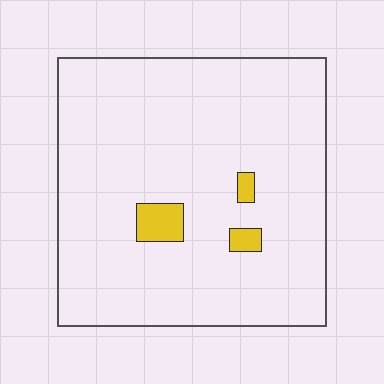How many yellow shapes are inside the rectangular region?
3.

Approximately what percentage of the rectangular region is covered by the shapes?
Approximately 5%.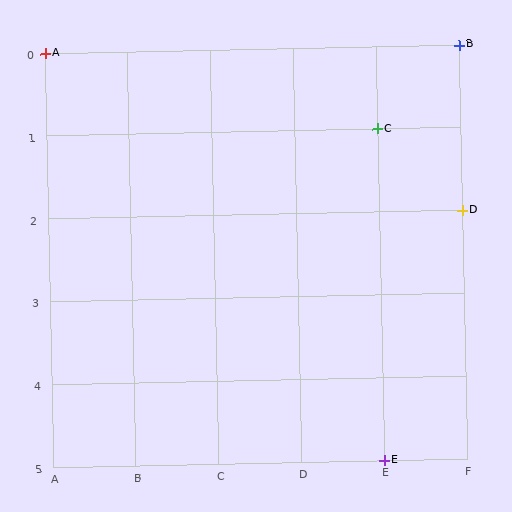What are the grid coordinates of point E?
Point E is at grid coordinates (E, 5).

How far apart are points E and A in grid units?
Points E and A are 4 columns and 5 rows apart (about 6.4 grid units diagonally).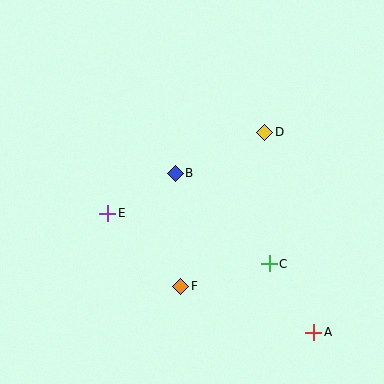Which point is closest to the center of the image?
Point B at (175, 173) is closest to the center.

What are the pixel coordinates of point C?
Point C is at (269, 264).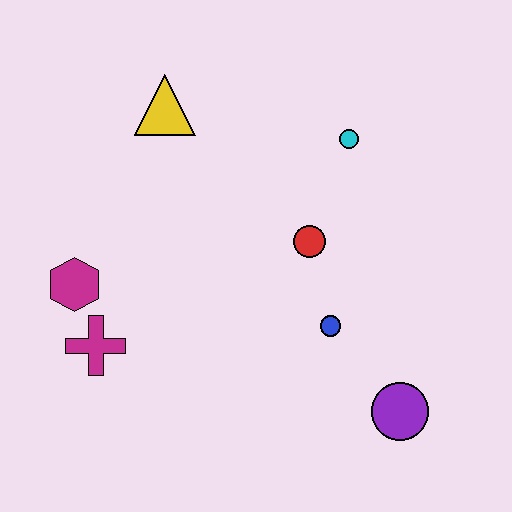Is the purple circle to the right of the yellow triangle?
Yes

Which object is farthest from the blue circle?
The yellow triangle is farthest from the blue circle.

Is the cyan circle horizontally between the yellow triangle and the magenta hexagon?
No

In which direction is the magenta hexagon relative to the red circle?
The magenta hexagon is to the left of the red circle.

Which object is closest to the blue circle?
The red circle is closest to the blue circle.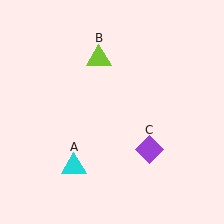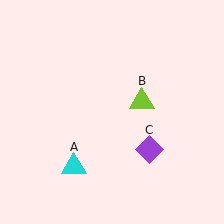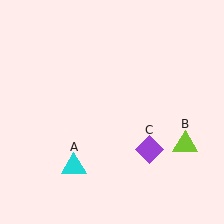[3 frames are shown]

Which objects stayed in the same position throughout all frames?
Cyan triangle (object A) and purple diamond (object C) remained stationary.